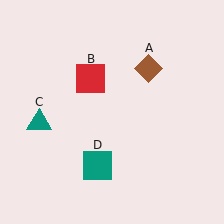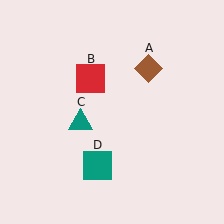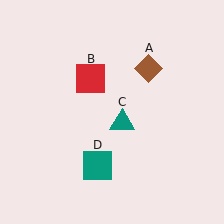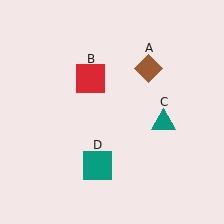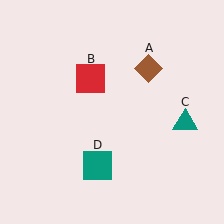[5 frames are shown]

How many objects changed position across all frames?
1 object changed position: teal triangle (object C).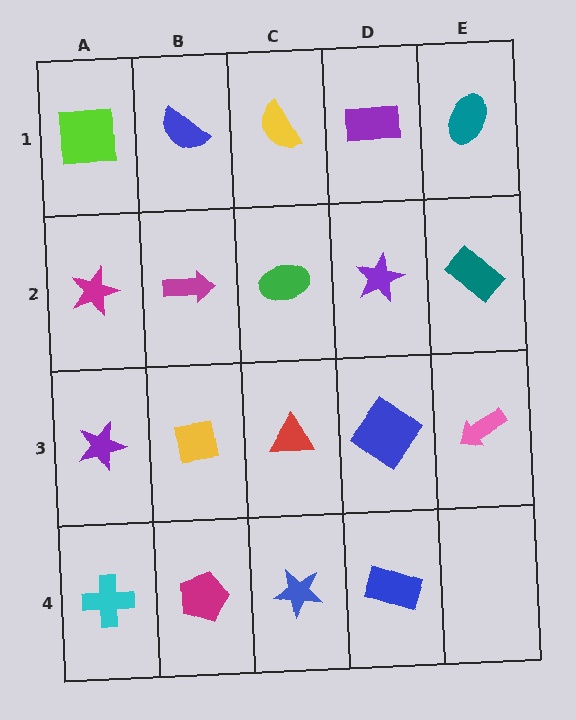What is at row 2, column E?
A teal rectangle.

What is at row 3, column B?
A yellow square.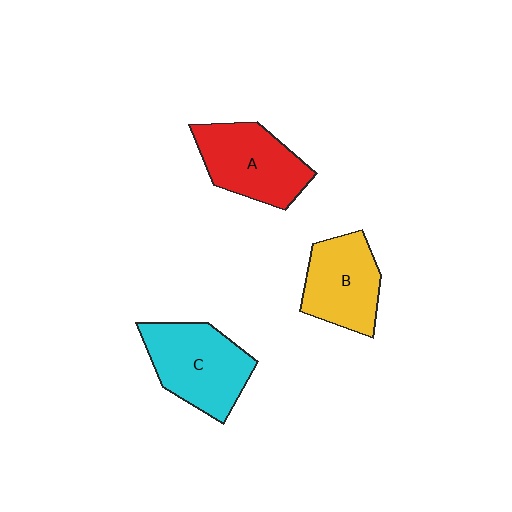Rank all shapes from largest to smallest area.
From largest to smallest: C (cyan), A (red), B (yellow).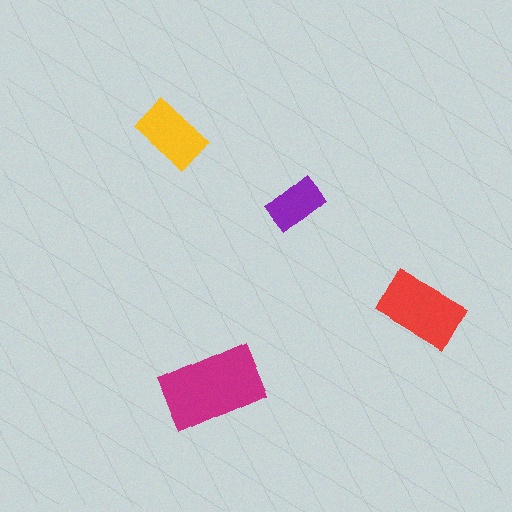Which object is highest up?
The yellow rectangle is topmost.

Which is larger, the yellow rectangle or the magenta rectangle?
The magenta one.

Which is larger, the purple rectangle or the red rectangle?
The red one.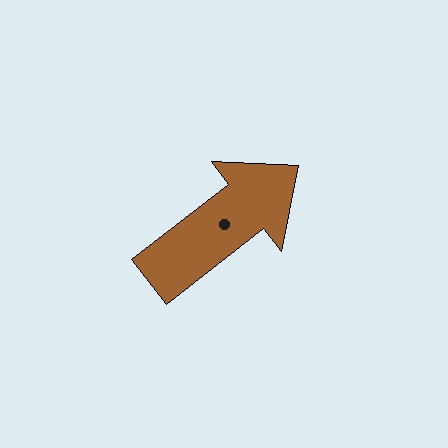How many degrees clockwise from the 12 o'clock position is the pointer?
Approximately 52 degrees.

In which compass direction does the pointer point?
Northeast.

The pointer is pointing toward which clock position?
Roughly 2 o'clock.